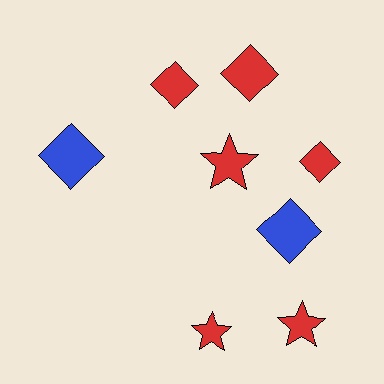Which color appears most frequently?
Red, with 6 objects.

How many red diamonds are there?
There are 3 red diamonds.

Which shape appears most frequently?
Diamond, with 5 objects.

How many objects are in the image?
There are 8 objects.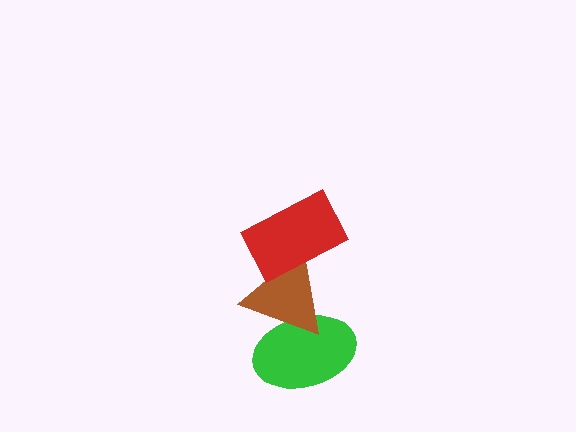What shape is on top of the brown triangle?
The red rectangle is on top of the brown triangle.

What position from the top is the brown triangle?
The brown triangle is 2nd from the top.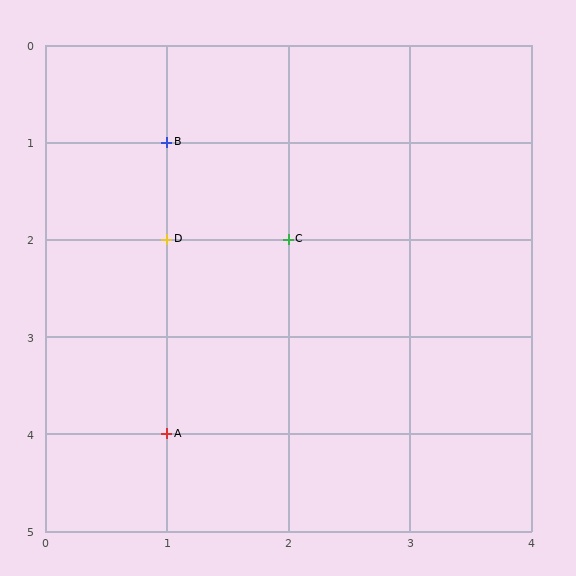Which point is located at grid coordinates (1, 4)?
Point A is at (1, 4).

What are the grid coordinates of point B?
Point B is at grid coordinates (1, 1).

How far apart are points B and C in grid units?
Points B and C are 1 column and 1 row apart (about 1.4 grid units diagonally).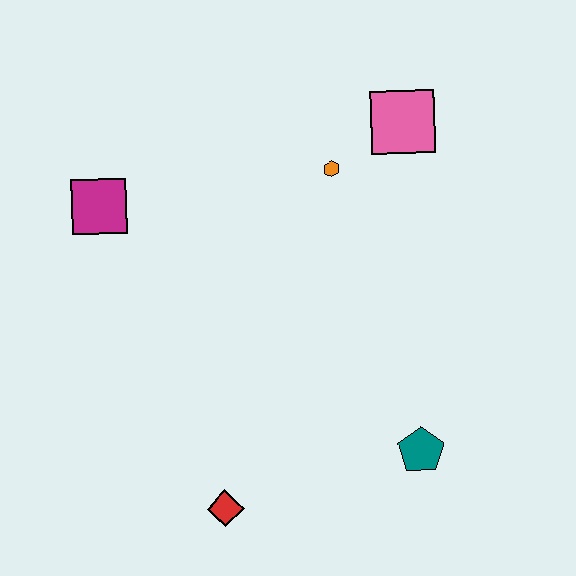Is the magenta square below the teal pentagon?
No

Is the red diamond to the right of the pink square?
No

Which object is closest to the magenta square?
The orange hexagon is closest to the magenta square.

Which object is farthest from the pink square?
The red diamond is farthest from the pink square.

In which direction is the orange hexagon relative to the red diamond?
The orange hexagon is above the red diamond.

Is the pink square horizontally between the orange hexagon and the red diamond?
No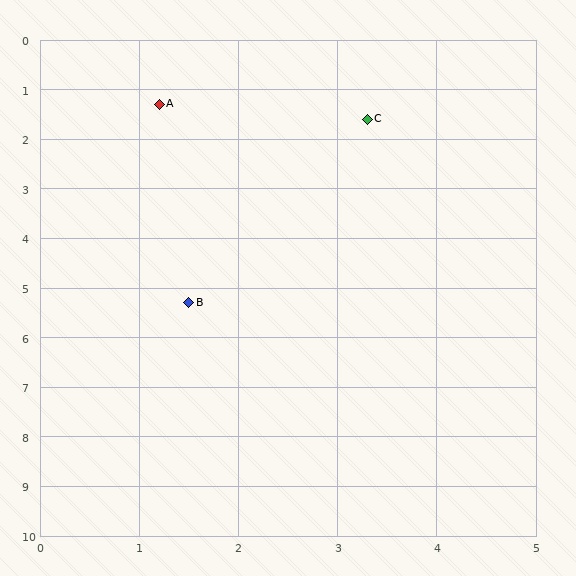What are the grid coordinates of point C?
Point C is at approximately (3.3, 1.6).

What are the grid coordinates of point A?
Point A is at approximately (1.2, 1.3).